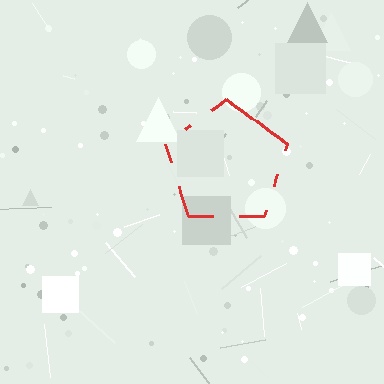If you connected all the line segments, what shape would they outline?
They would outline a pentagon.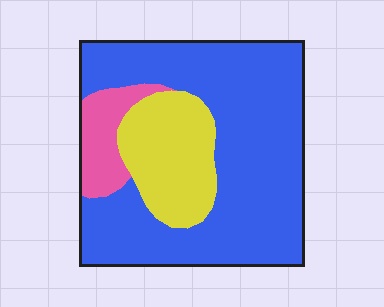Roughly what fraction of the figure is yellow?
Yellow covers roughly 20% of the figure.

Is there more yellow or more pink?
Yellow.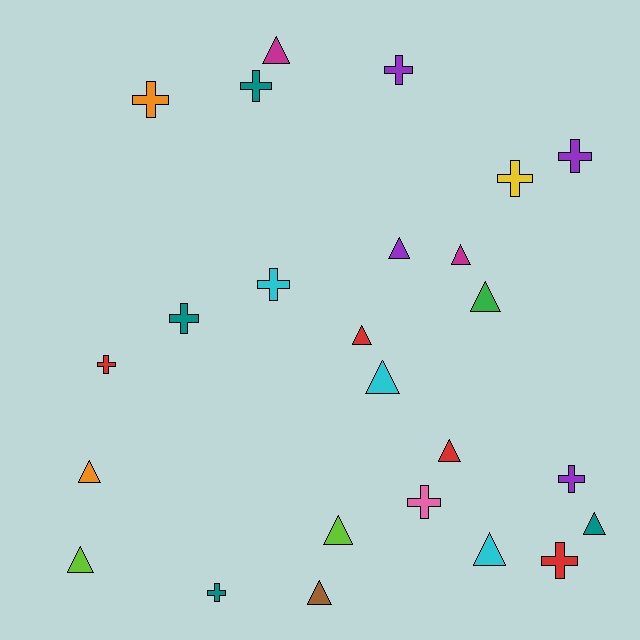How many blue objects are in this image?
There are no blue objects.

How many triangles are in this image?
There are 13 triangles.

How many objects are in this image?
There are 25 objects.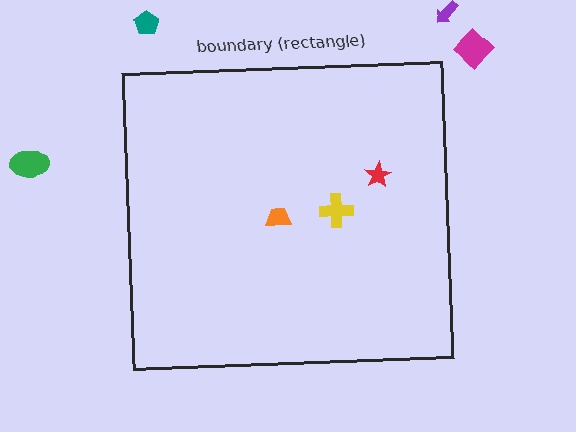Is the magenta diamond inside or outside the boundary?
Outside.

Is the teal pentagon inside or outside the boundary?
Outside.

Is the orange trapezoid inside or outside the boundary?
Inside.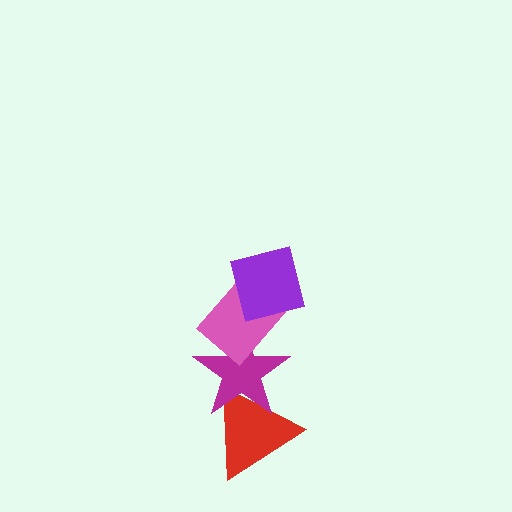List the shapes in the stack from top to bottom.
From top to bottom: the purple square, the pink rectangle, the magenta star, the red triangle.